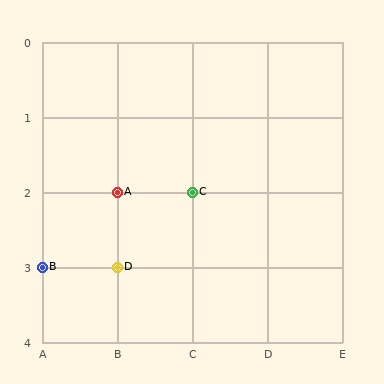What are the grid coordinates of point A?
Point A is at grid coordinates (B, 2).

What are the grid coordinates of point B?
Point B is at grid coordinates (A, 3).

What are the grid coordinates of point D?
Point D is at grid coordinates (B, 3).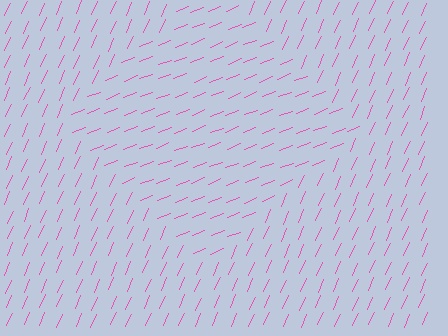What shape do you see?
I see a diamond.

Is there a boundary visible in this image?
Yes, there is a texture boundary formed by a change in line orientation.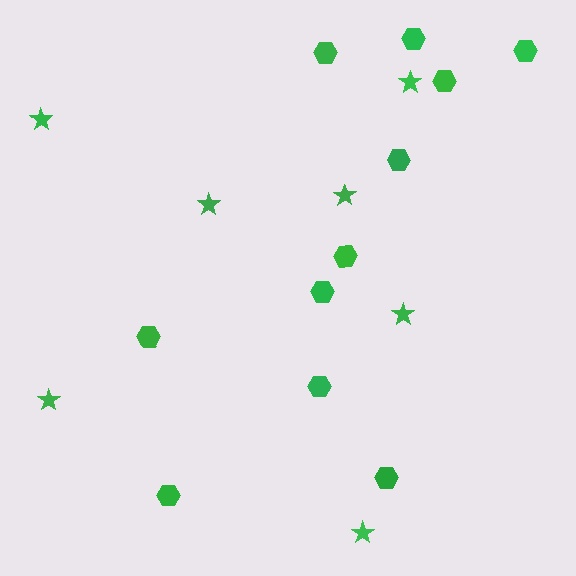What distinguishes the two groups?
There are 2 groups: one group of hexagons (11) and one group of stars (7).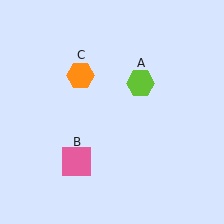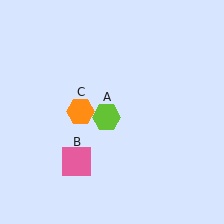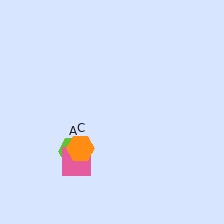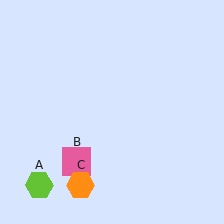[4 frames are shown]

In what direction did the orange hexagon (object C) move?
The orange hexagon (object C) moved down.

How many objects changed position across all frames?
2 objects changed position: lime hexagon (object A), orange hexagon (object C).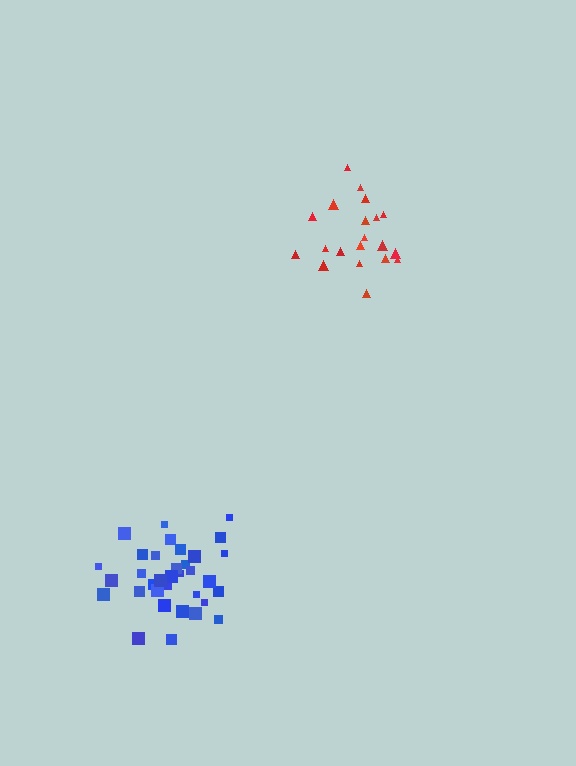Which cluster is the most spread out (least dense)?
Red.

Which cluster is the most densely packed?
Blue.